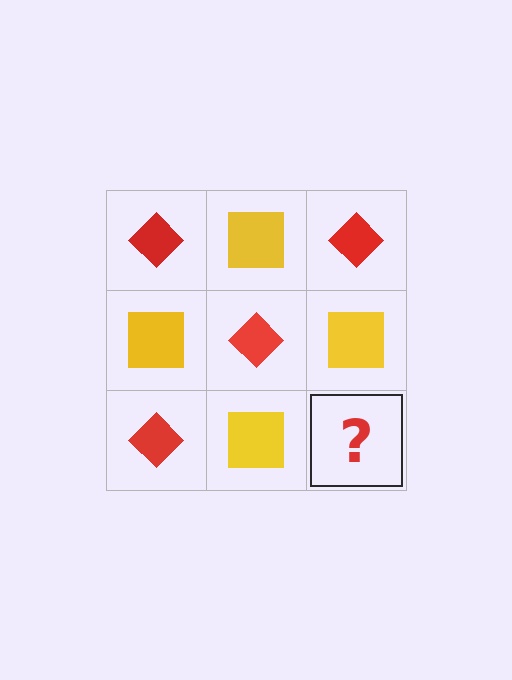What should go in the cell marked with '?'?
The missing cell should contain a red diamond.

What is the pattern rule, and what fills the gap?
The rule is that it alternates red diamond and yellow square in a checkerboard pattern. The gap should be filled with a red diamond.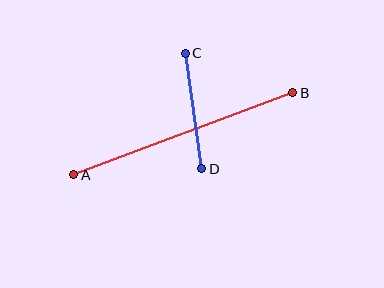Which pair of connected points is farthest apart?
Points A and B are farthest apart.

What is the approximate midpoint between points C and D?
The midpoint is at approximately (193, 111) pixels.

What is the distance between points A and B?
The distance is approximately 234 pixels.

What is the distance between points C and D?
The distance is approximately 117 pixels.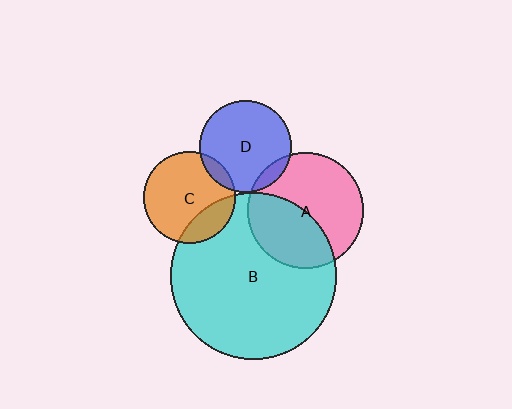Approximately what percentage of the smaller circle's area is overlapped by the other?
Approximately 10%.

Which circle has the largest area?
Circle B (cyan).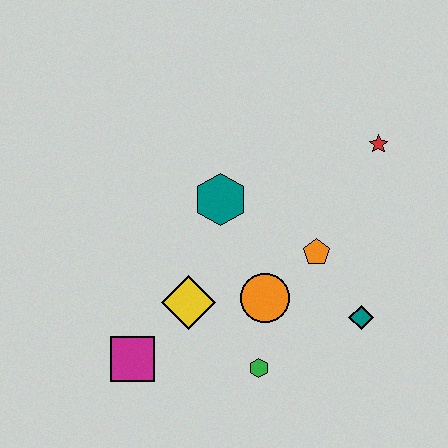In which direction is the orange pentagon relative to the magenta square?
The orange pentagon is to the right of the magenta square.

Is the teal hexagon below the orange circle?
No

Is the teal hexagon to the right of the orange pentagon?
No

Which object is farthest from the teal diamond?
The magenta square is farthest from the teal diamond.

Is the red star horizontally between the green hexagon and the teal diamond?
No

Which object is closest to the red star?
The orange pentagon is closest to the red star.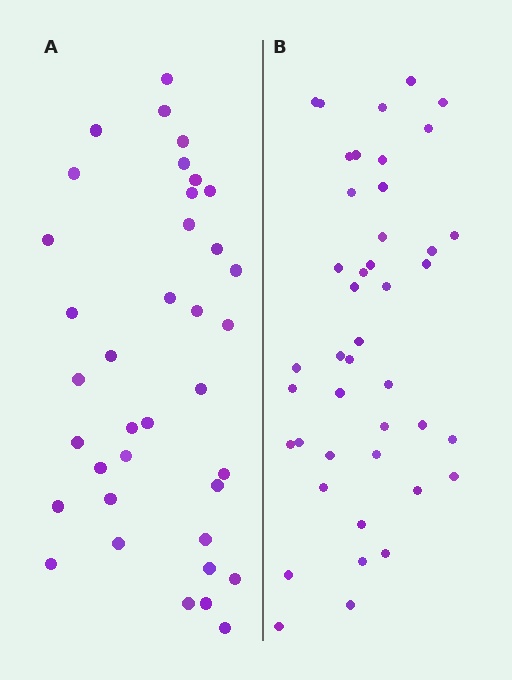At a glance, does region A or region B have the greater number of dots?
Region B (the right region) has more dots.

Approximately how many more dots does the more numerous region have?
Region B has about 6 more dots than region A.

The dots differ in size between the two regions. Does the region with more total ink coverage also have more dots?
No. Region A has more total ink coverage because its dots are larger, but region B actually contains more individual dots. Total area can be misleading — the number of items is what matters here.